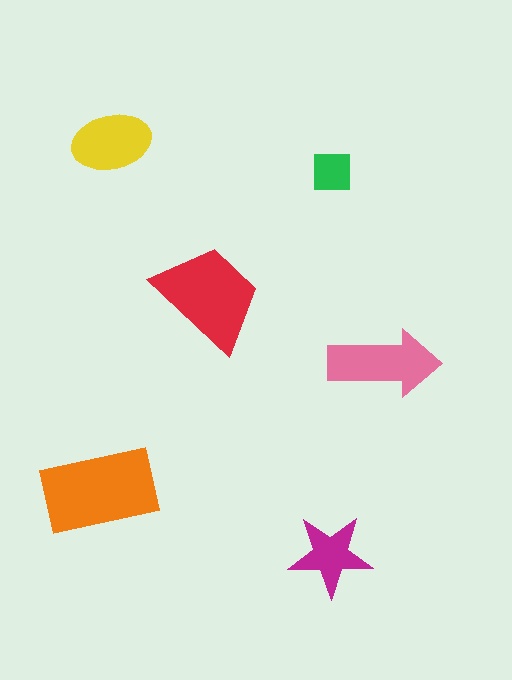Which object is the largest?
The orange rectangle.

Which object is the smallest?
The green square.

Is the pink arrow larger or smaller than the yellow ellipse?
Larger.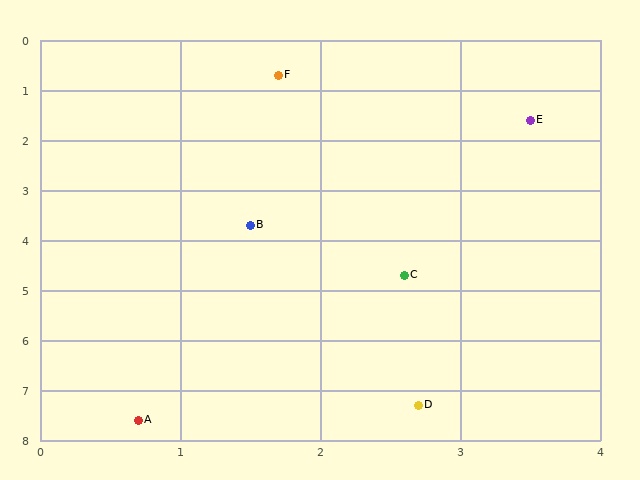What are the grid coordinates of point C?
Point C is at approximately (2.6, 4.7).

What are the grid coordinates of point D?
Point D is at approximately (2.7, 7.3).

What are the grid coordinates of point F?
Point F is at approximately (1.7, 0.7).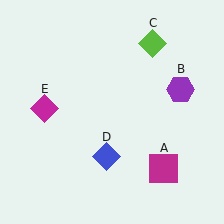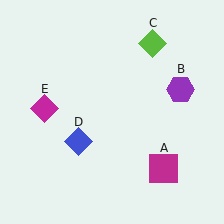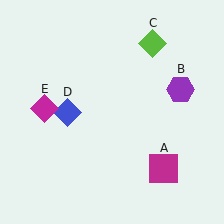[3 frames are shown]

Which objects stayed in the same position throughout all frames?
Magenta square (object A) and purple hexagon (object B) and lime diamond (object C) and magenta diamond (object E) remained stationary.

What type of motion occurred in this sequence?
The blue diamond (object D) rotated clockwise around the center of the scene.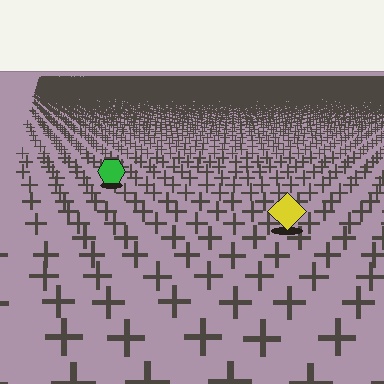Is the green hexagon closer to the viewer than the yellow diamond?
No. The yellow diamond is closer — you can tell from the texture gradient: the ground texture is coarser near it.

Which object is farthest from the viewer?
The green hexagon is farthest from the viewer. It appears smaller and the ground texture around it is denser.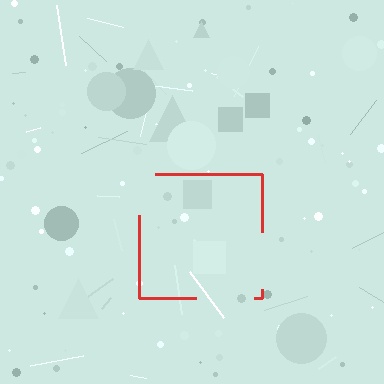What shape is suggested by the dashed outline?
The dashed outline suggests a square.